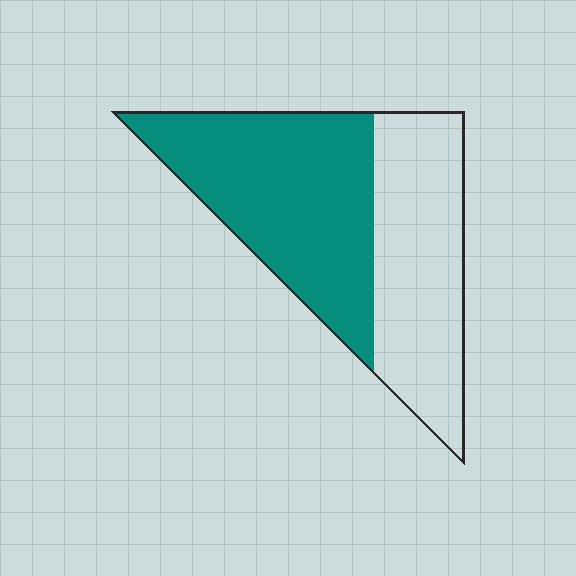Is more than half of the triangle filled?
Yes.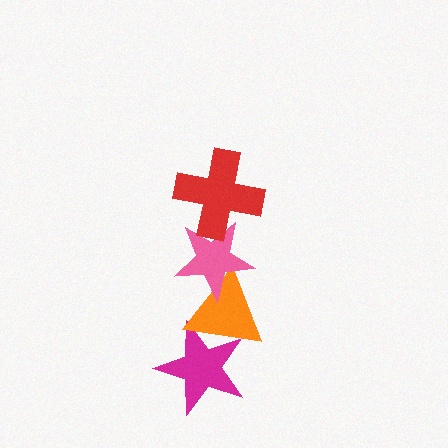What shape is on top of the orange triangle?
The pink star is on top of the orange triangle.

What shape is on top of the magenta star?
The orange triangle is on top of the magenta star.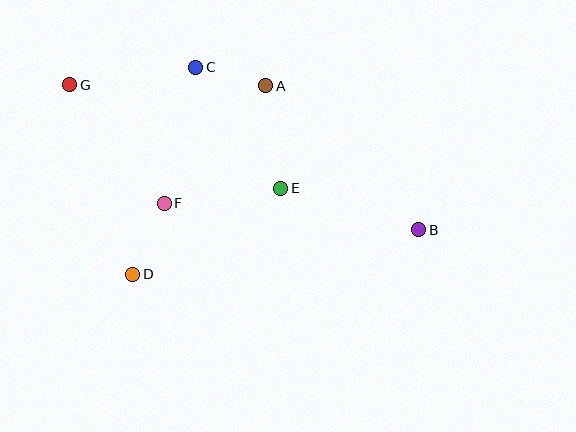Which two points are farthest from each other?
Points B and G are farthest from each other.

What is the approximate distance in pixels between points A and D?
The distance between A and D is approximately 231 pixels.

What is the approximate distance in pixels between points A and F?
The distance between A and F is approximately 155 pixels.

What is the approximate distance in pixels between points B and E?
The distance between B and E is approximately 144 pixels.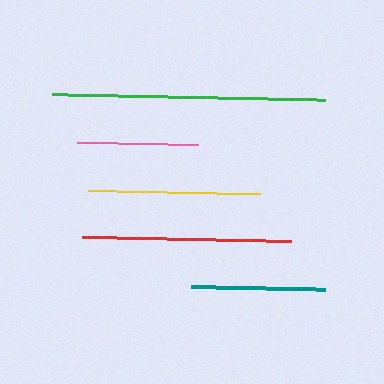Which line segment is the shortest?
The pink line is the shortest at approximately 121 pixels.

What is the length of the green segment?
The green segment is approximately 273 pixels long.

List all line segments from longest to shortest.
From longest to shortest: green, red, yellow, teal, pink.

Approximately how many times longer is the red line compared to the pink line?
The red line is approximately 1.7 times the length of the pink line.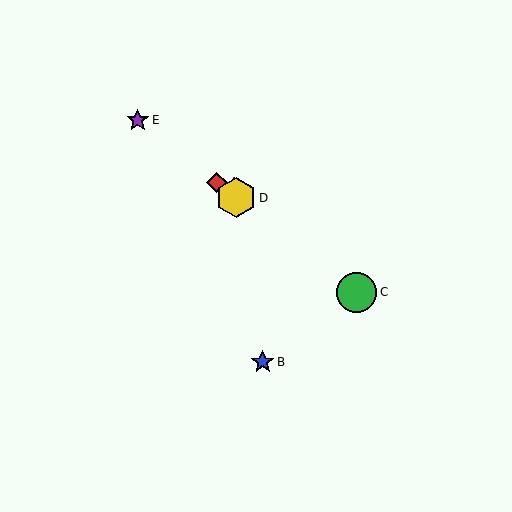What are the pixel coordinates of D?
Object D is at (236, 198).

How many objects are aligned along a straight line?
4 objects (A, C, D, E) are aligned along a straight line.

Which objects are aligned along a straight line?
Objects A, C, D, E are aligned along a straight line.